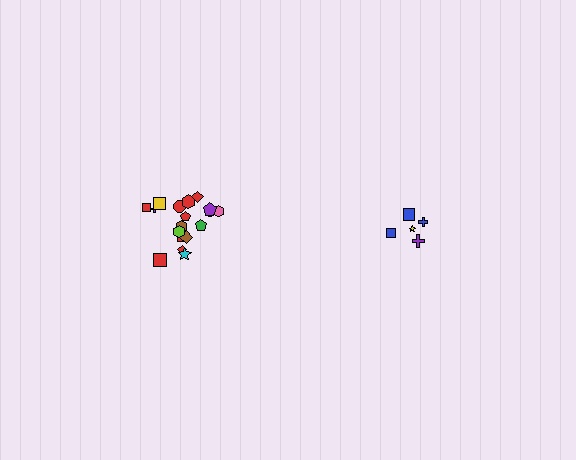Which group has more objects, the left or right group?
The left group.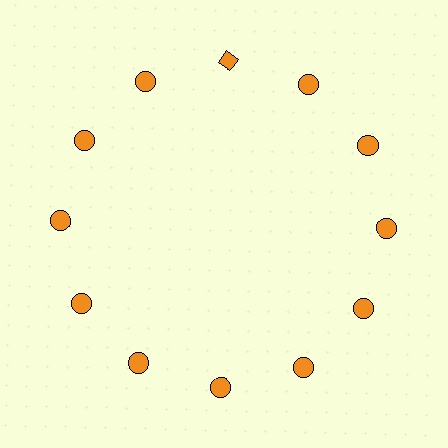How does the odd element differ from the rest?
It has a different shape: diamond instead of circle.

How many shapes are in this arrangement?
There are 12 shapes arranged in a ring pattern.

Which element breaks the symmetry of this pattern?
The orange diamond at roughly the 12 o'clock position breaks the symmetry. All other shapes are orange circles.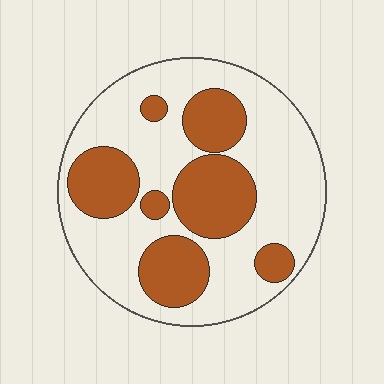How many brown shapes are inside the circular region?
7.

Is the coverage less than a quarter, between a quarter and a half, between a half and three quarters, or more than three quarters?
Between a quarter and a half.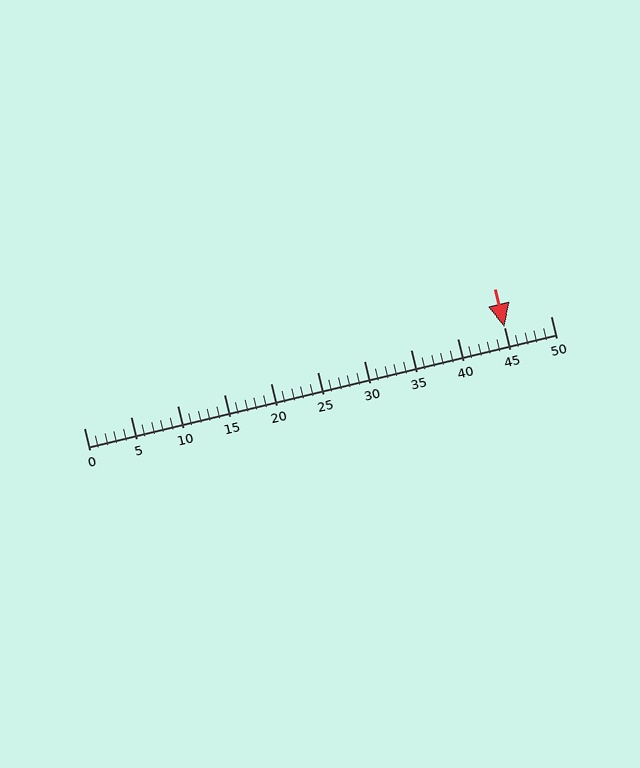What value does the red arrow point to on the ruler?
The red arrow points to approximately 45.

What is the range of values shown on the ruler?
The ruler shows values from 0 to 50.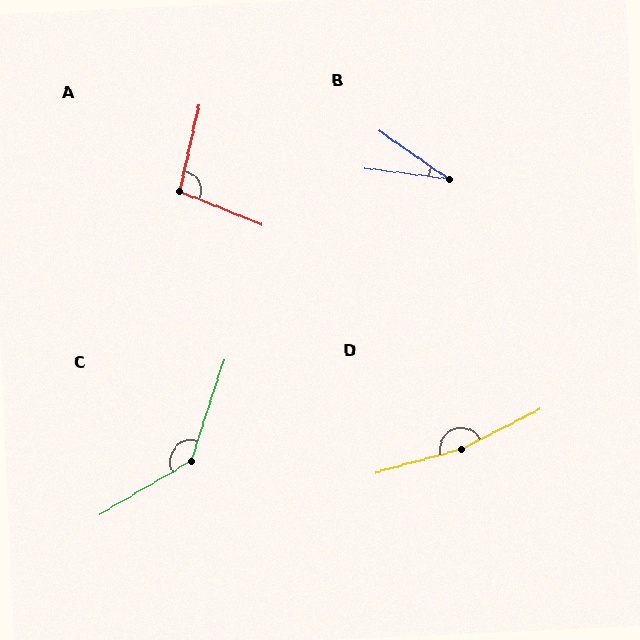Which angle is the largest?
D, at approximately 168 degrees.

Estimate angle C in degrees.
Approximately 138 degrees.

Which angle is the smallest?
B, at approximately 27 degrees.